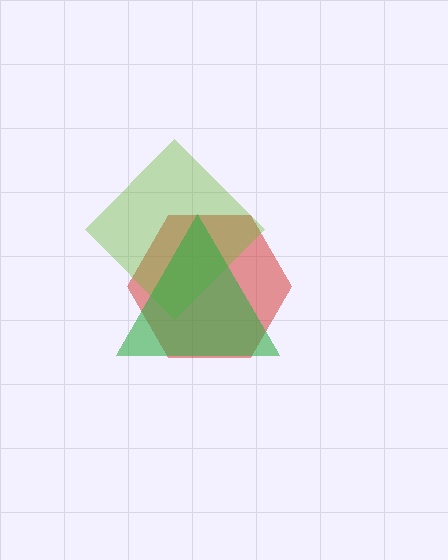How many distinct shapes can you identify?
There are 3 distinct shapes: a red hexagon, a lime diamond, a green triangle.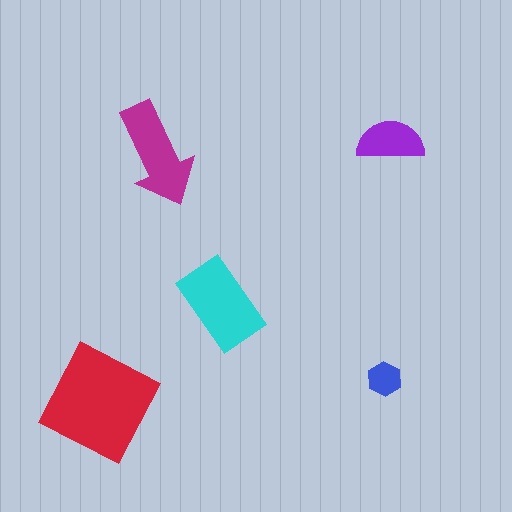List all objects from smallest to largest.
The blue hexagon, the purple semicircle, the magenta arrow, the cyan rectangle, the red diamond.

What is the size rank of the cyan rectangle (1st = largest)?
2nd.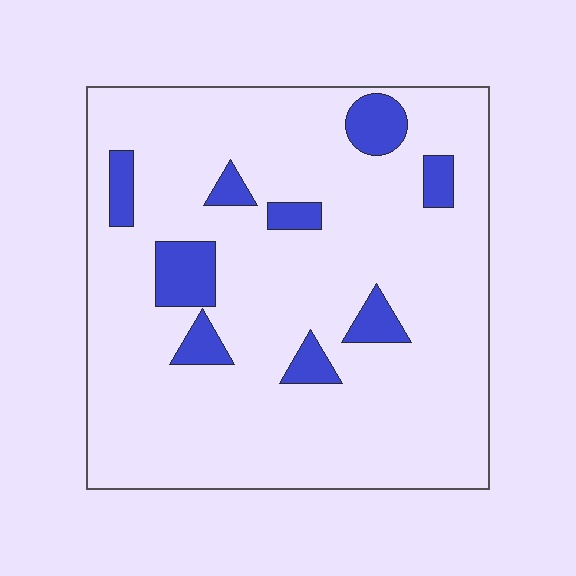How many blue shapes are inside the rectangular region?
9.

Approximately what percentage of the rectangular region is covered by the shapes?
Approximately 10%.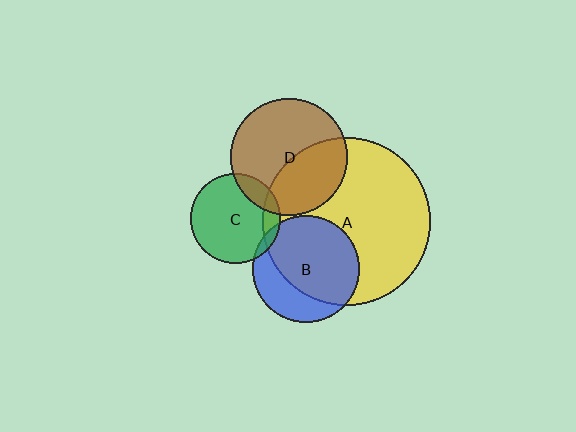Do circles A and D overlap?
Yes.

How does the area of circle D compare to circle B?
Approximately 1.2 times.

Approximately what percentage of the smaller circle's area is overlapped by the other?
Approximately 40%.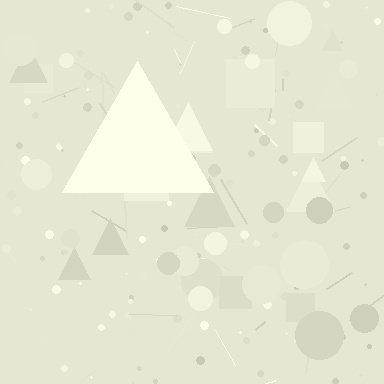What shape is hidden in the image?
A triangle is hidden in the image.